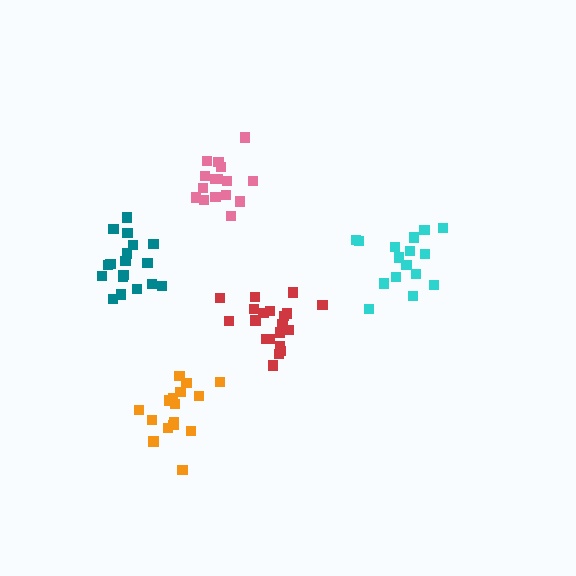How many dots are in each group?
Group 1: 16 dots, Group 2: 20 dots, Group 3: 16 dots, Group 4: 16 dots, Group 5: 20 dots (88 total).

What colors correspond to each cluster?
The clusters are colored: orange, teal, pink, cyan, red.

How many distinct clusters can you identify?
There are 5 distinct clusters.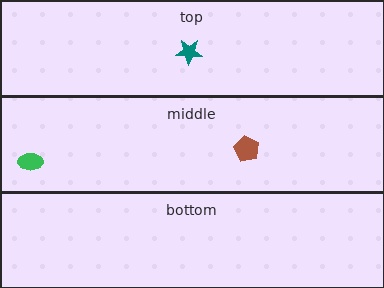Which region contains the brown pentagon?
The middle region.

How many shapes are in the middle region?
2.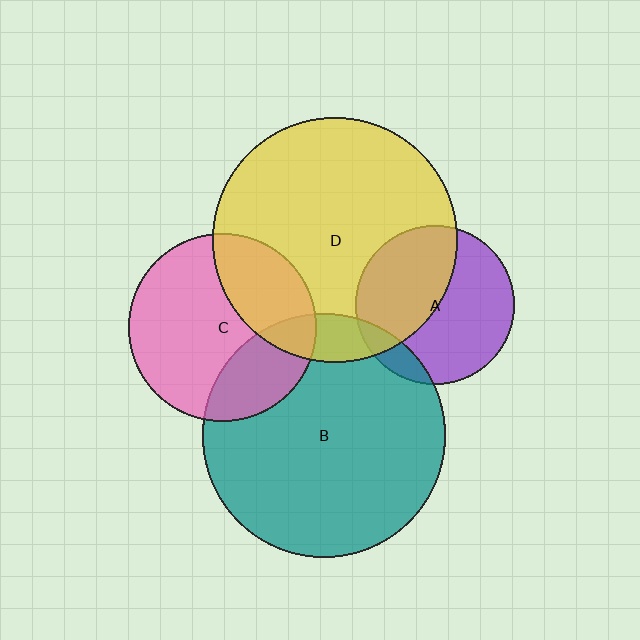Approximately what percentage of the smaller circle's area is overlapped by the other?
Approximately 45%.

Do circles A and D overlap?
Yes.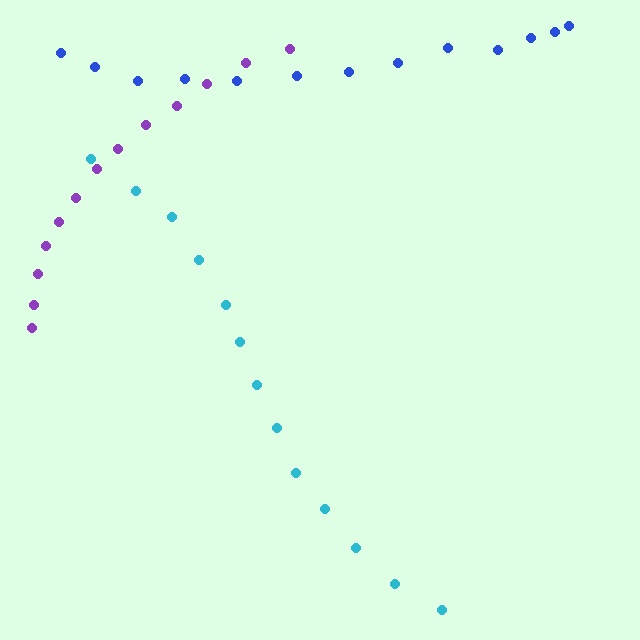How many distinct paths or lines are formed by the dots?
There are 3 distinct paths.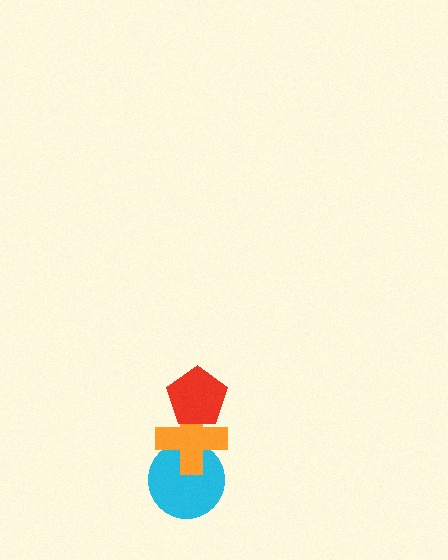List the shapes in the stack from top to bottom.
From top to bottom: the red pentagon, the orange cross, the cyan circle.